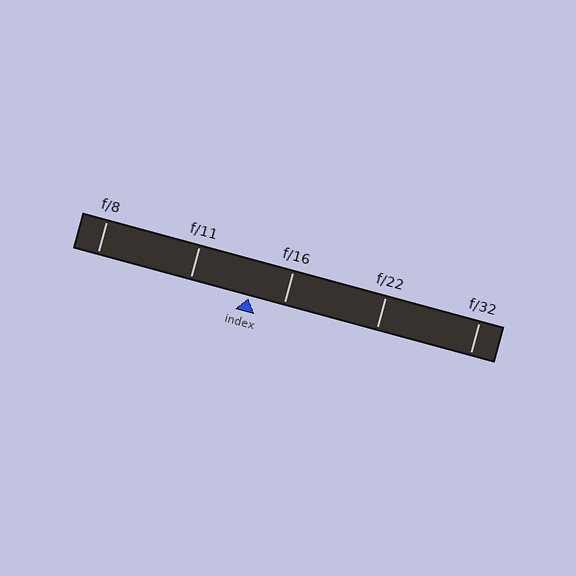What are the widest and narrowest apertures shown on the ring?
The widest aperture shown is f/8 and the narrowest is f/32.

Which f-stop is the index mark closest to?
The index mark is closest to f/16.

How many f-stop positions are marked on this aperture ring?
There are 5 f-stop positions marked.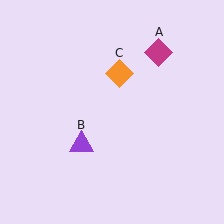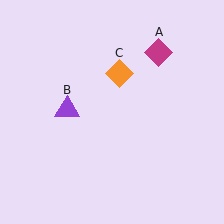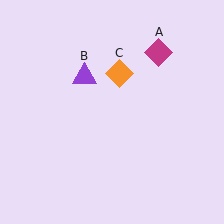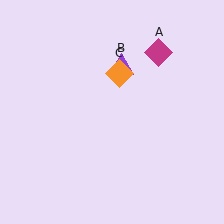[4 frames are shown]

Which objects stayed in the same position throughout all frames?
Magenta diamond (object A) and orange diamond (object C) remained stationary.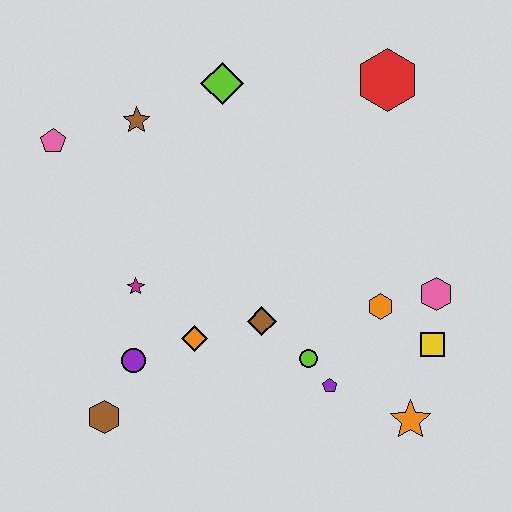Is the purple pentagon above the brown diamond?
No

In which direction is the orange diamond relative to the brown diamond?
The orange diamond is to the left of the brown diamond.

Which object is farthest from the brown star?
The orange star is farthest from the brown star.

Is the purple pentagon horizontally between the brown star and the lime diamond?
No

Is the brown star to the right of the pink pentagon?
Yes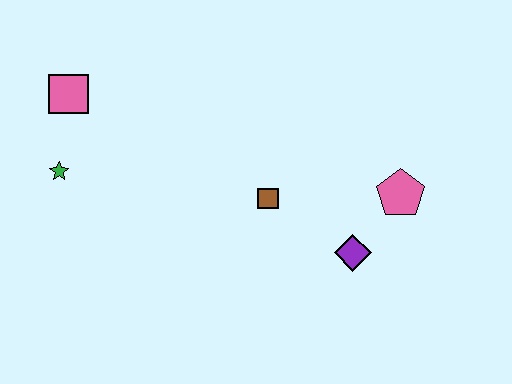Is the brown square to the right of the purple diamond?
No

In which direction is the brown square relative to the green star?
The brown square is to the right of the green star.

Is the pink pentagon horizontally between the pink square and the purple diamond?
No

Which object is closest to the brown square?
The purple diamond is closest to the brown square.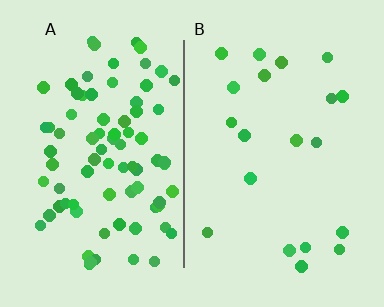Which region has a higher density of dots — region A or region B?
A (the left).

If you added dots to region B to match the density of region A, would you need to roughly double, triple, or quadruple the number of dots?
Approximately quadruple.